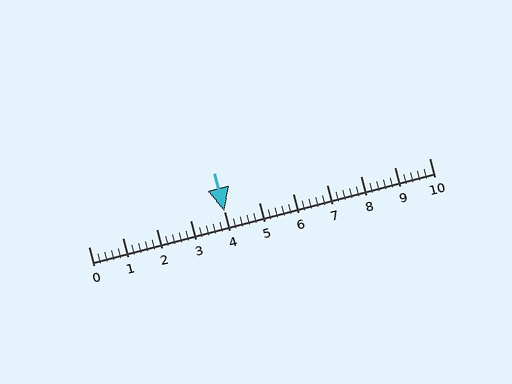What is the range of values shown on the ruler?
The ruler shows values from 0 to 10.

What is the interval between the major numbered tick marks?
The major tick marks are spaced 1 units apart.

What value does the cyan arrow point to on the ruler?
The cyan arrow points to approximately 4.0.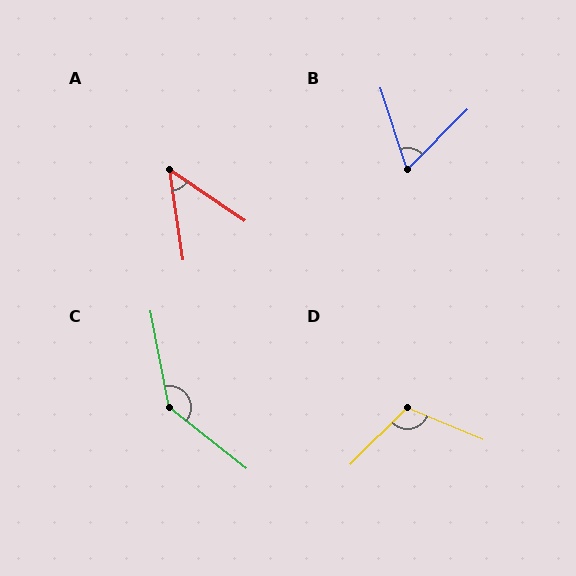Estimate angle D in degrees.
Approximately 112 degrees.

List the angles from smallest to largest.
A (48°), B (63°), D (112°), C (139°).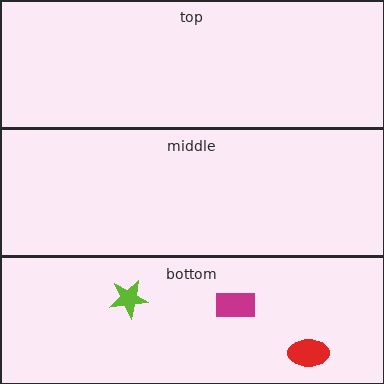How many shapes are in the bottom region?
3.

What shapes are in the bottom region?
The red ellipse, the lime star, the magenta rectangle.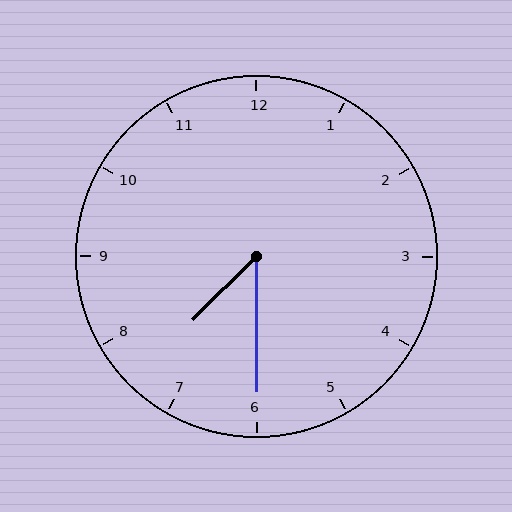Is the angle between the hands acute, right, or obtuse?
It is acute.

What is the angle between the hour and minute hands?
Approximately 45 degrees.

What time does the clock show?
7:30.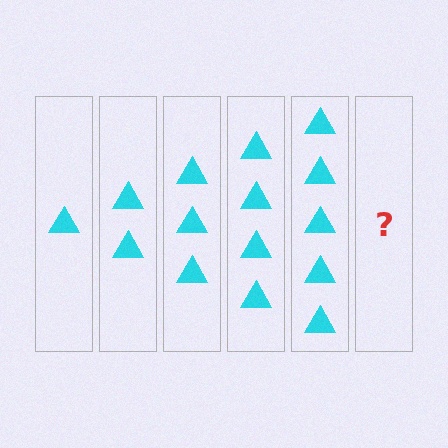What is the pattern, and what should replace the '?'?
The pattern is that each step adds one more triangle. The '?' should be 6 triangles.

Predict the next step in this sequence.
The next step is 6 triangles.